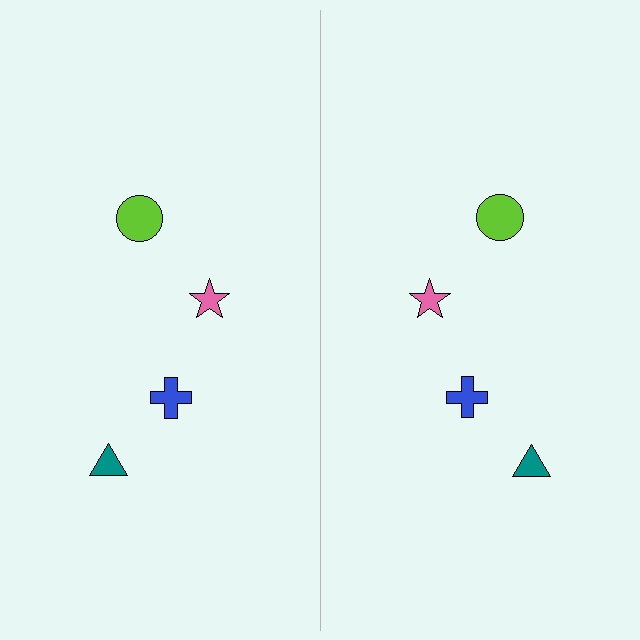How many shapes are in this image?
There are 8 shapes in this image.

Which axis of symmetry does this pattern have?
The pattern has a vertical axis of symmetry running through the center of the image.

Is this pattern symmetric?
Yes, this pattern has bilateral (reflection) symmetry.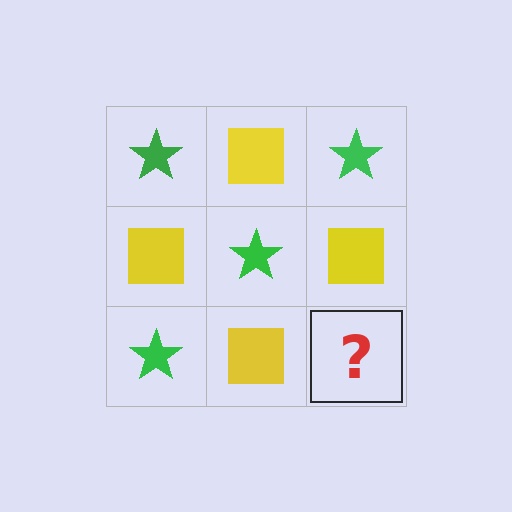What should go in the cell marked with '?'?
The missing cell should contain a green star.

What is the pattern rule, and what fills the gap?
The rule is that it alternates green star and yellow square in a checkerboard pattern. The gap should be filled with a green star.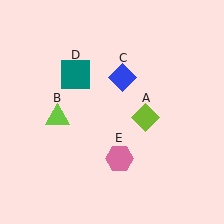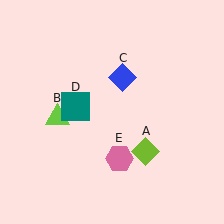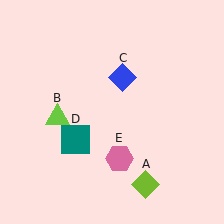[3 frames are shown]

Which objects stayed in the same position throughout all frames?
Lime triangle (object B) and blue diamond (object C) and pink hexagon (object E) remained stationary.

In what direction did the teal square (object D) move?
The teal square (object D) moved down.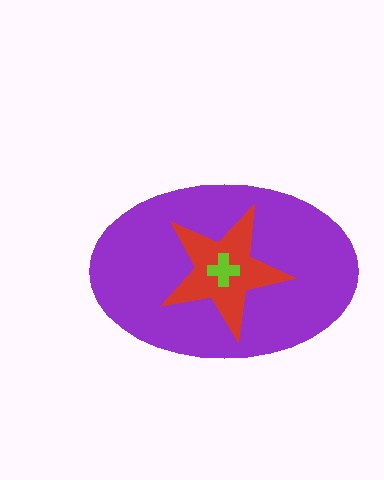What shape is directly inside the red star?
The lime cross.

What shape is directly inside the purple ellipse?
The red star.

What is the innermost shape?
The lime cross.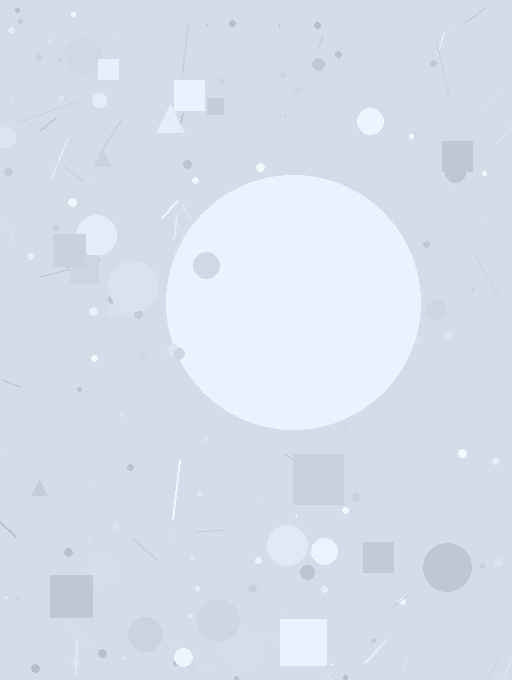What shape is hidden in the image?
A circle is hidden in the image.